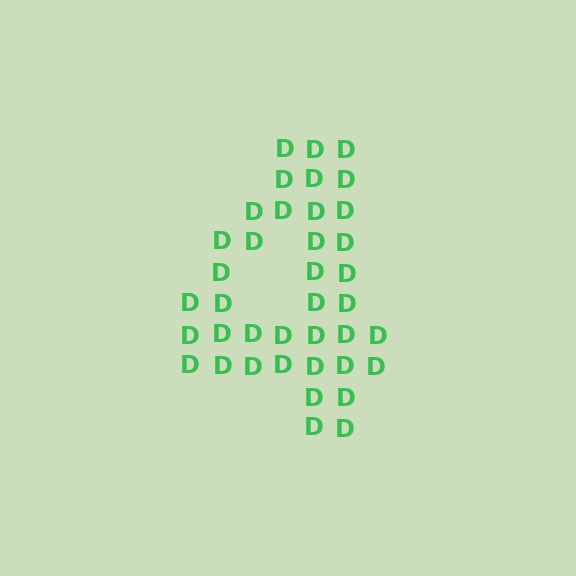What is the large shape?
The large shape is the digit 4.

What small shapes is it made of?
It is made of small letter D's.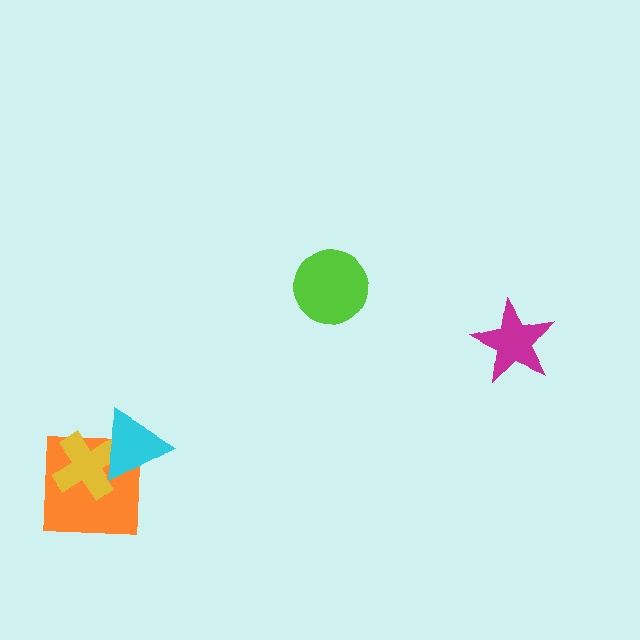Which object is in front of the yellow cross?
The cyan triangle is in front of the yellow cross.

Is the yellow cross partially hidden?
Yes, it is partially covered by another shape.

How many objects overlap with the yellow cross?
2 objects overlap with the yellow cross.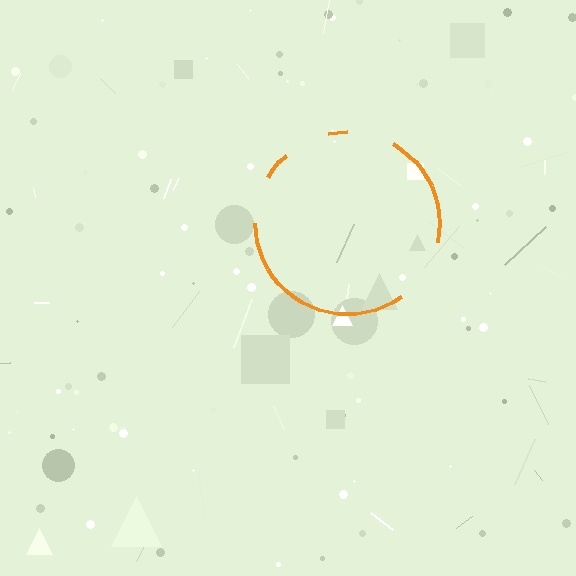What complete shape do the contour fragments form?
The contour fragments form a circle.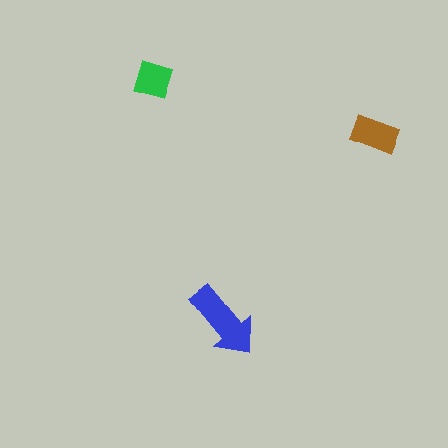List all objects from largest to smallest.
The blue arrow, the brown rectangle, the green diamond.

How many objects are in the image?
There are 3 objects in the image.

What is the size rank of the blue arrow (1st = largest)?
1st.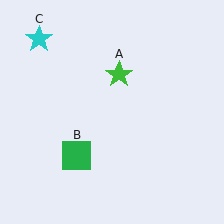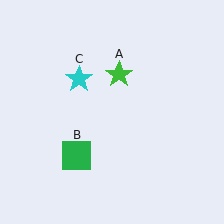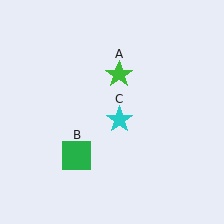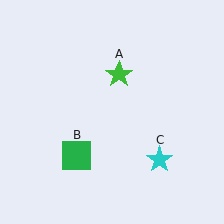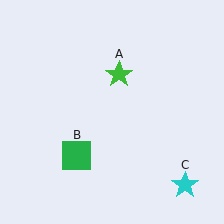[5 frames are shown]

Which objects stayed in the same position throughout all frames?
Green star (object A) and green square (object B) remained stationary.